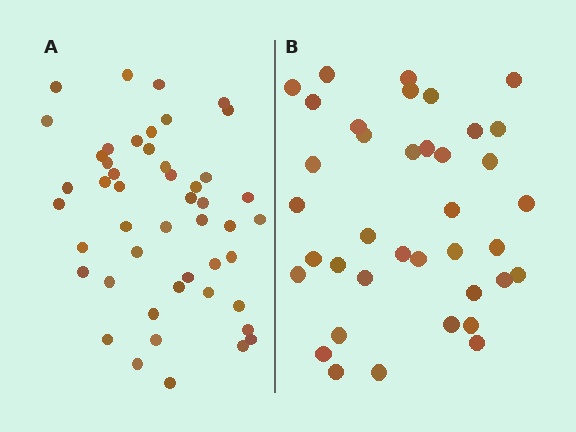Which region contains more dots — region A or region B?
Region A (the left region) has more dots.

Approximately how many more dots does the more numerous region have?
Region A has roughly 10 or so more dots than region B.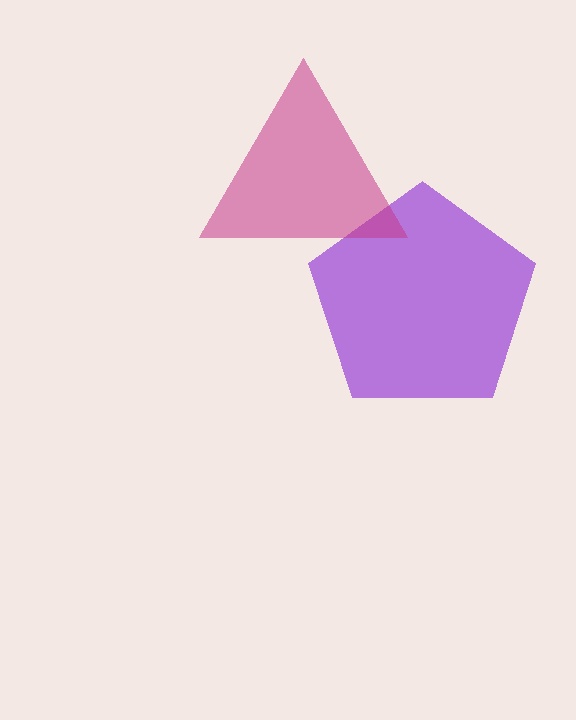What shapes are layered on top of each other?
The layered shapes are: a purple pentagon, a magenta triangle.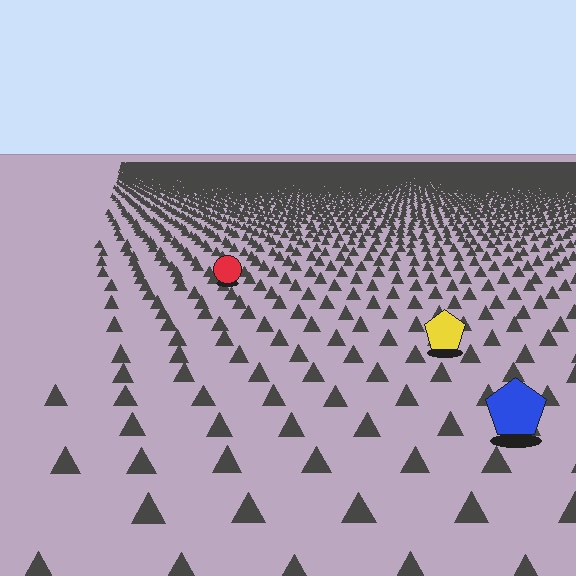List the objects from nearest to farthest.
From nearest to farthest: the blue pentagon, the yellow pentagon, the red circle.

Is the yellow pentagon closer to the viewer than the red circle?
Yes. The yellow pentagon is closer — you can tell from the texture gradient: the ground texture is coarser near it.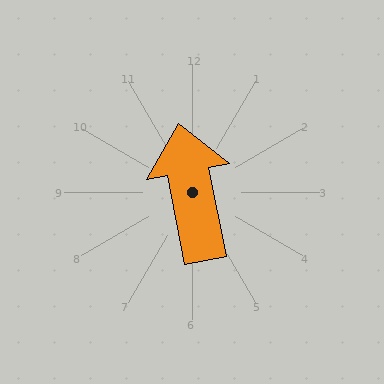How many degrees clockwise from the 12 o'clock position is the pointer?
Approximately 349 degrees.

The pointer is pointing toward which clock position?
Roughly 12 o'clock.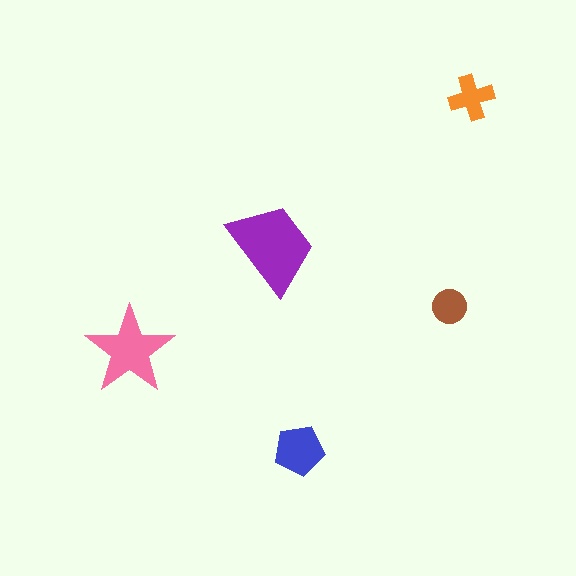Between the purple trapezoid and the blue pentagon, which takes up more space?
The purple trapezoid.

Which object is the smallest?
The brown circle.